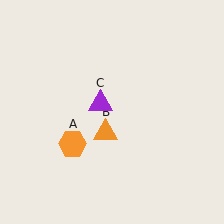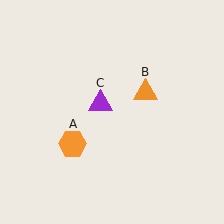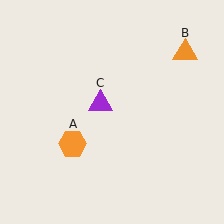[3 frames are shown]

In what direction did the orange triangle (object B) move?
The orange triangle (object B) moved up and to the right.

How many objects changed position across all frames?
1 object changed position: orange triangle (object B).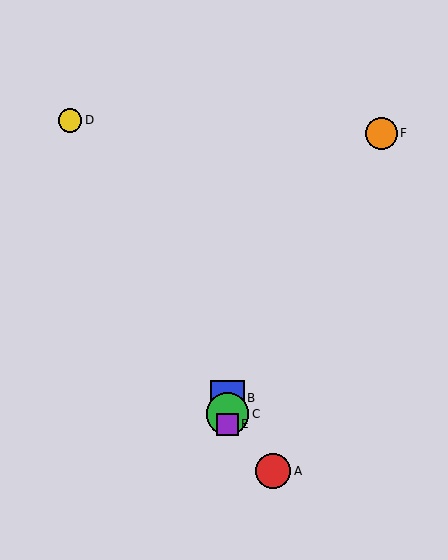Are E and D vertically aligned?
No, E is at x≈227 and D is at x≈70.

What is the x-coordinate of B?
Object B is at x≈227.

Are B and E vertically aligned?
Yes, both are at x≈227.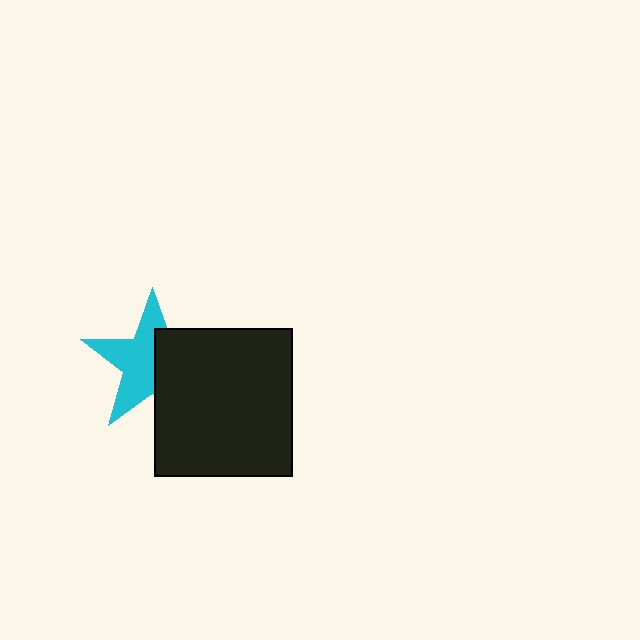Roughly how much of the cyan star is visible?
About half of it is visible (roughly 55%).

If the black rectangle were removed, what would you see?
You would see the complete cyan star.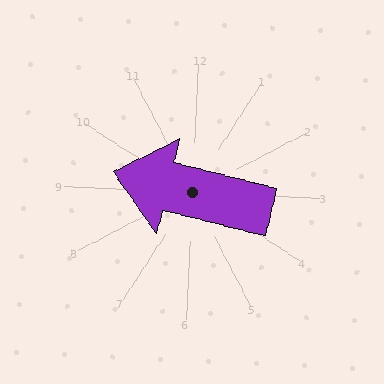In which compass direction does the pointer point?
West.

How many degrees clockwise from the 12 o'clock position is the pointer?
Approximately 281 degrees.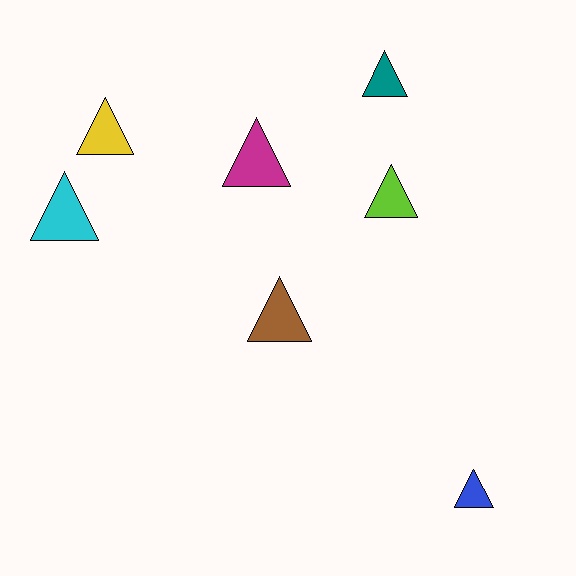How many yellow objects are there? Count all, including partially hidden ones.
There is 1 yellow object.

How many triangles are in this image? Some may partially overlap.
There are 7 triangles.